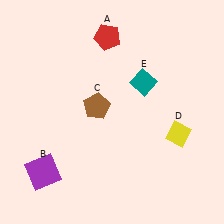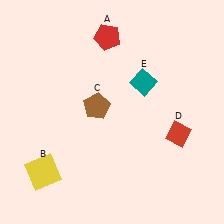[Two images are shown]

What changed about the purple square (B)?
In Image 1, B is purple. In Image 2, it changed to yellow.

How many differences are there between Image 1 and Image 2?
There are 2 differences between the two images.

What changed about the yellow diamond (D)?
In Image 1, D is yellow. In Image 2, it changed to red.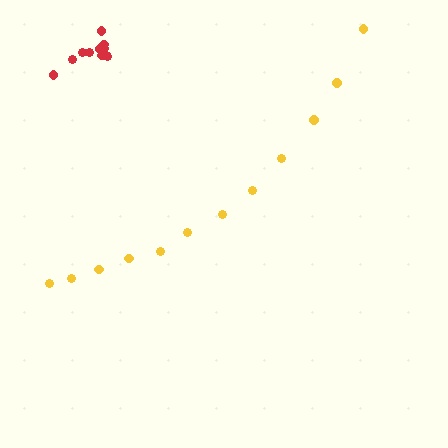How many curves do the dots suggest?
There are 2 distinct paths.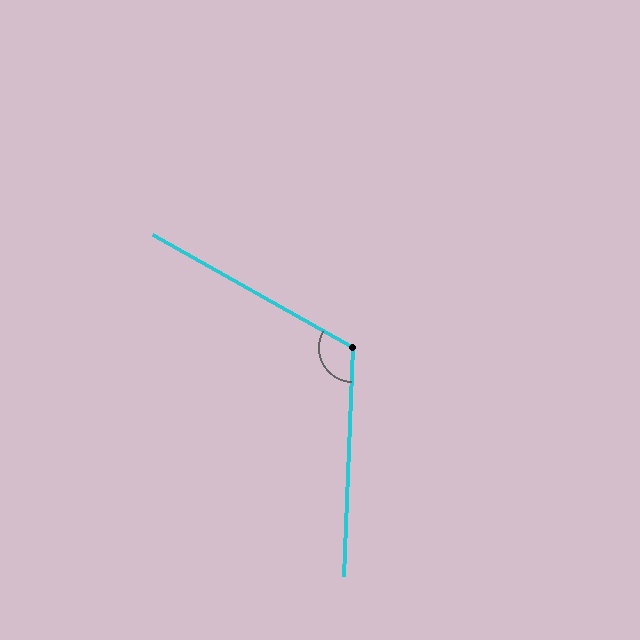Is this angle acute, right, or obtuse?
It is obtuse.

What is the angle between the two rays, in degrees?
Approximately 117 degrees.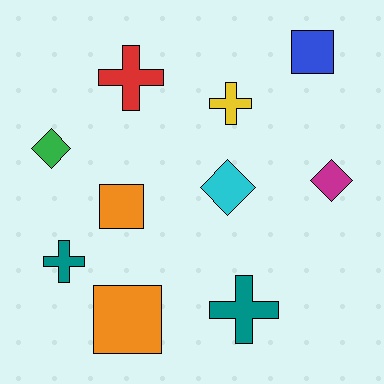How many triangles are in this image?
There are no triangles.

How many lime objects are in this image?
There are no lime objects.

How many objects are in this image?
There are 10 objects.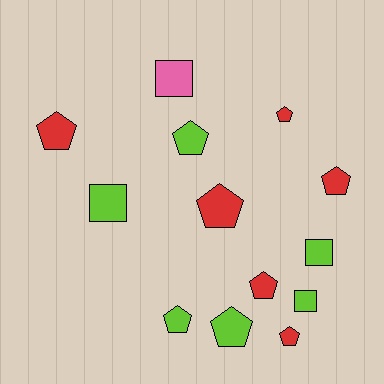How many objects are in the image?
There are 13 objects.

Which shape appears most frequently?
Pentagon, with 9 objects.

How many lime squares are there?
There are 3 lime squares.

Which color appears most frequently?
Red, with 6 objects.